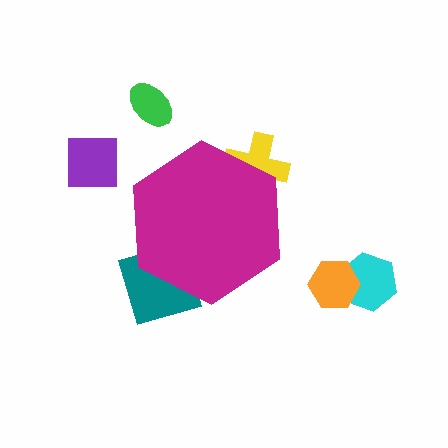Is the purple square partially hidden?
No, the purple square is fully visible.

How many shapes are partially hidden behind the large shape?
2 shapes are partially hidden.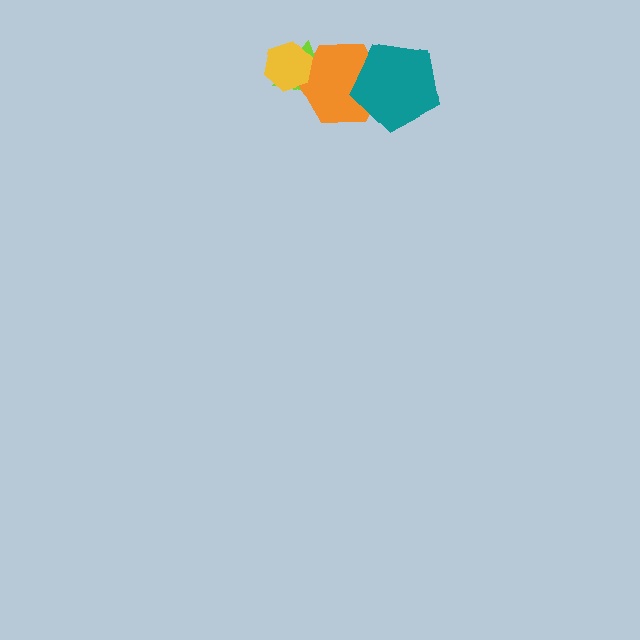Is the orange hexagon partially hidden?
Yes, it is partially covered by another shape.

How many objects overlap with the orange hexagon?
3 objects overlap with the orange hexagon.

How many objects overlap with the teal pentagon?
1 object overlaps with the teal pentagon.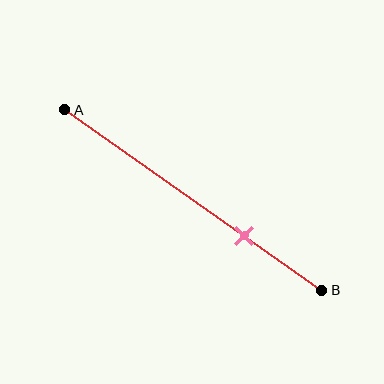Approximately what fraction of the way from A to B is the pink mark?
The pink mark is approximately 70% of the way from A to B.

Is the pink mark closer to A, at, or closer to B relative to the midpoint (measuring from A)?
The pink mark is closer to point B than the midpoint of segment AB.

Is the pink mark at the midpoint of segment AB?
No, the mark is at about 70% from A, not at the 50% midpoint.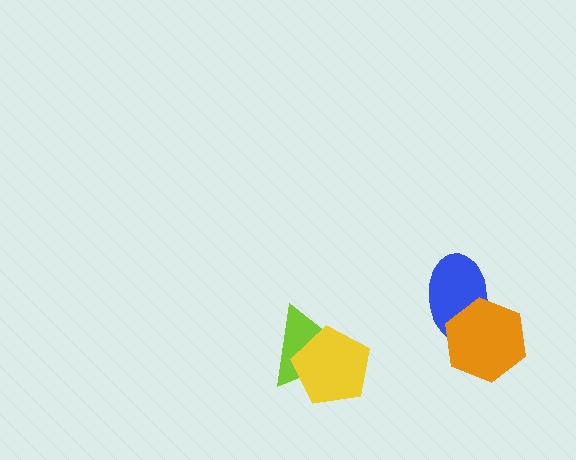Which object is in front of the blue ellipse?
The orange hexagon is in front of the blue ellipse.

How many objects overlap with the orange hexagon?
1 object overlaps with the orange hexagon.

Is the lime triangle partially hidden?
Yes, it is partially covered by another shape.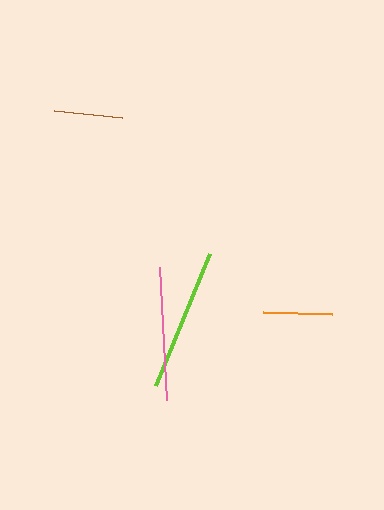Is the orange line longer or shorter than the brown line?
The orange line is longer than the brown line.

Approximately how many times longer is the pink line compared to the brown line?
The pink line is approximately 2.0 times the length of the brown line.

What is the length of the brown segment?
The brown segment is approximately 68 pixels long.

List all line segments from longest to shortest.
From longest to shortest: lime, pink, orange, brown.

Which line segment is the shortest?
The brown line is the shortest at approximately 68 pixels.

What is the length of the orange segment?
The orange segment is approximately 69 pixels long.